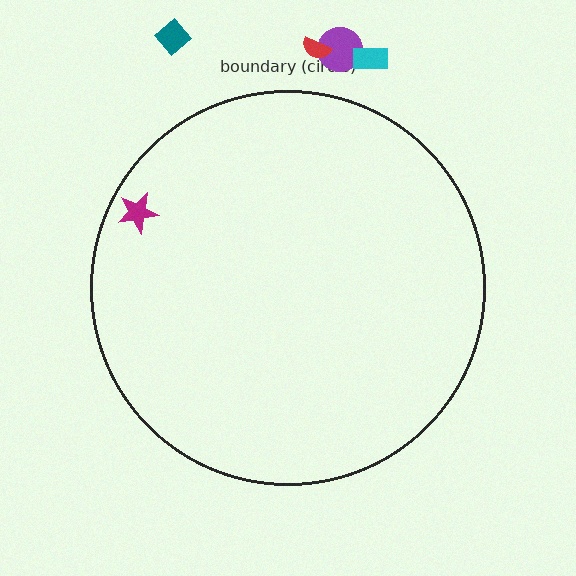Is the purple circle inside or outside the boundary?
Outside.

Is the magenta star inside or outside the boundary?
Inside.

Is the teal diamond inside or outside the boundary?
Outside.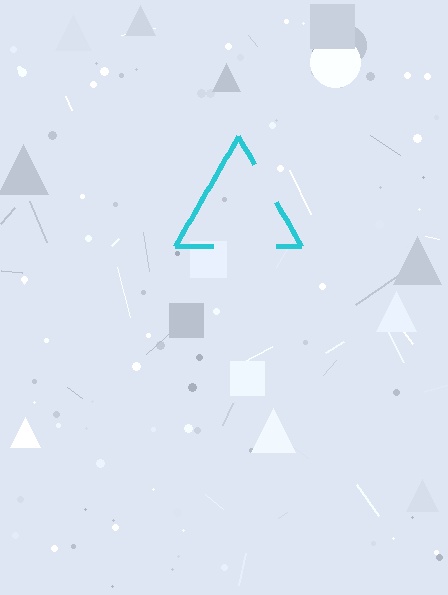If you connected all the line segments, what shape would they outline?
They would outline a triangle.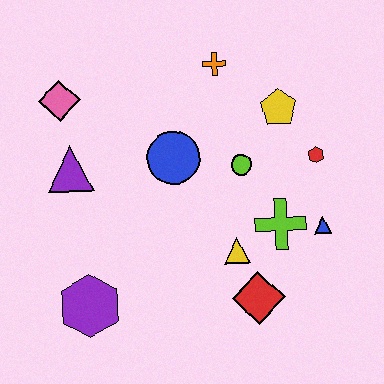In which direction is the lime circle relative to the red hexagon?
The lime circle is to the left of the red hexagon.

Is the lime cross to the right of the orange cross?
Yes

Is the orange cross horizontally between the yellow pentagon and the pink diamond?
Yes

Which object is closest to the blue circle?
The lime circle is closest to the blue circle.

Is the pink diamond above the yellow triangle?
Yes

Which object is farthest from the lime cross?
The pink diamond is farthest from the lime cross.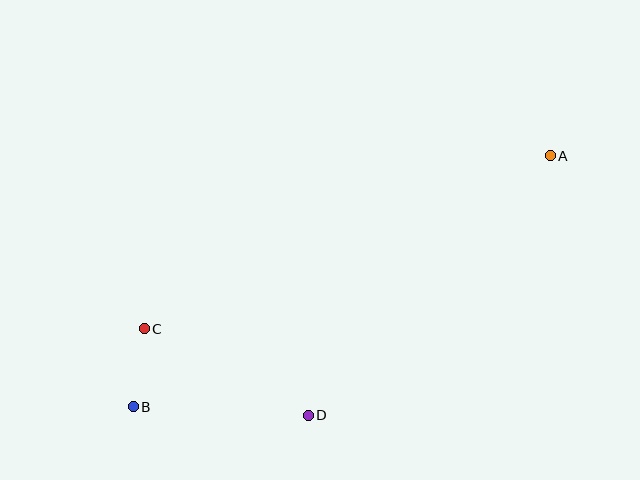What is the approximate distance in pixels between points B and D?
The distance between B and D is approximately 175 pixels.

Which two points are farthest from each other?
Points A and B are farthest from each other.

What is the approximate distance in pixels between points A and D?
The distance between A and D is approximately 355 pixels.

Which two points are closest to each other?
Points B and C are closest to each other.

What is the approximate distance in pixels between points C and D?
The distance between C and D is approximately 185 pixels.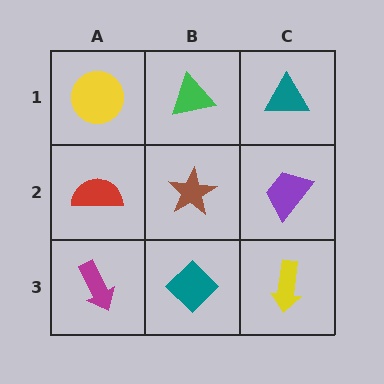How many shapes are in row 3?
3 shapes.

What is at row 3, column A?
A magenta arrow.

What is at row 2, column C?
A purple trapezoid.